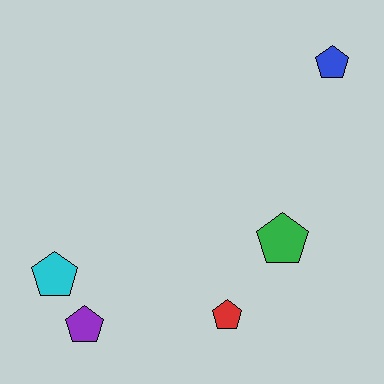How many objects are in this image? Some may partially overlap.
There are 5 objects.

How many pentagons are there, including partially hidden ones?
There are 5 pentagons.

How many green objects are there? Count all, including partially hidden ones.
There is 1 green object.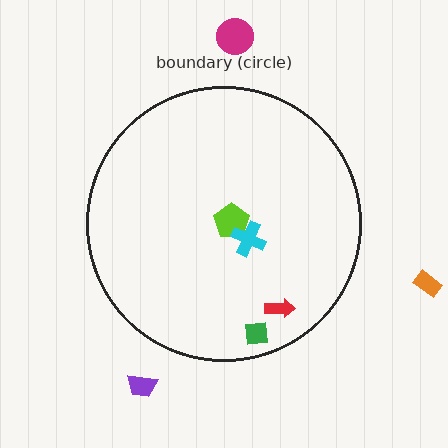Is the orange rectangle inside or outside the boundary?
Outside.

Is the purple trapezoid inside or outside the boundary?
Outside.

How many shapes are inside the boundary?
4 inside, 3 outside.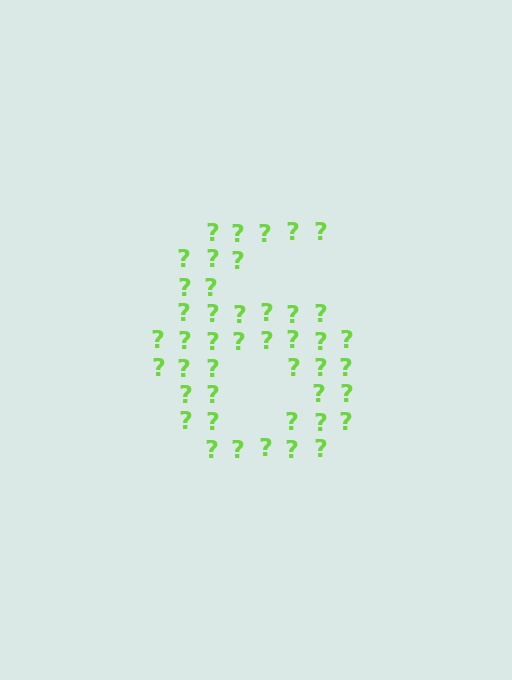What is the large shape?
The large shape is the digit 6.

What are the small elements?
The small elements are question marks.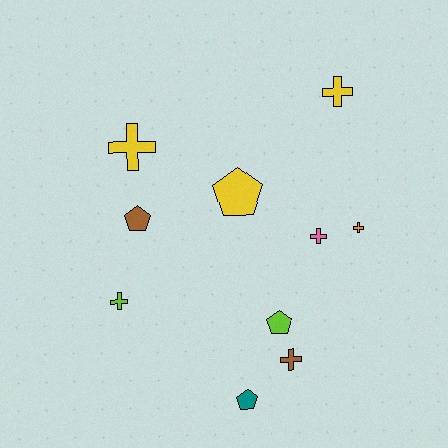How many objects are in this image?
There are 10 objects.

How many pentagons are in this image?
There are 4 pentagons.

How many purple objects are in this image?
There are no purple objects.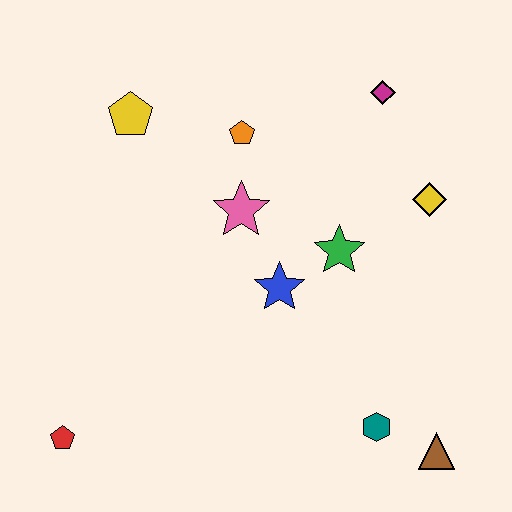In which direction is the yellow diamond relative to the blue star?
The yellow diamond is to the right of the blue star.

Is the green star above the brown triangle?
Yes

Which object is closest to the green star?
The blue star is closest to the green star.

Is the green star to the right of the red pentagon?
Yes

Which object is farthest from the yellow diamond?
The red pentagon is farthest from the yellow diamond.